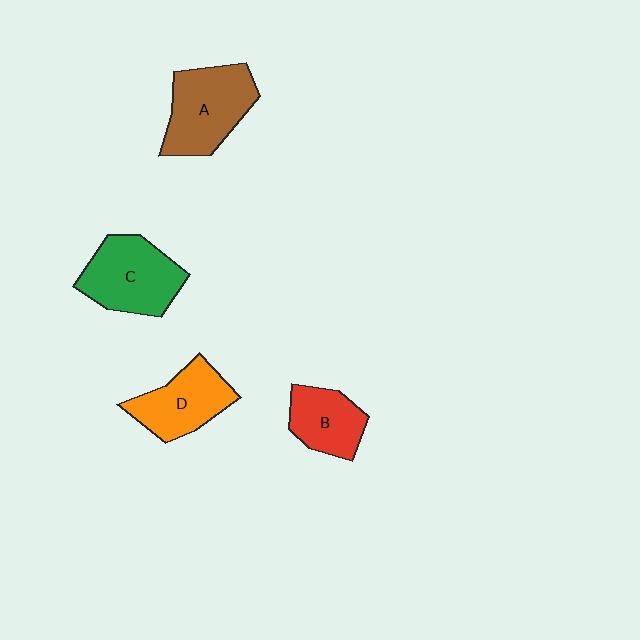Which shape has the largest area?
Shape A (brown).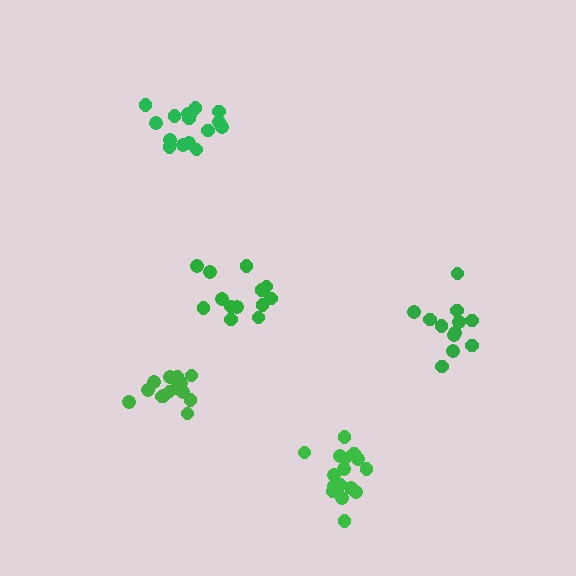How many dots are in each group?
Group 1: 12 dots, Group 2: 13 dots, Group 3: 16 dots, Group 4: 16 dots, Group 5: 14 dots (71 total).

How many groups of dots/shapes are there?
There are 5 groups.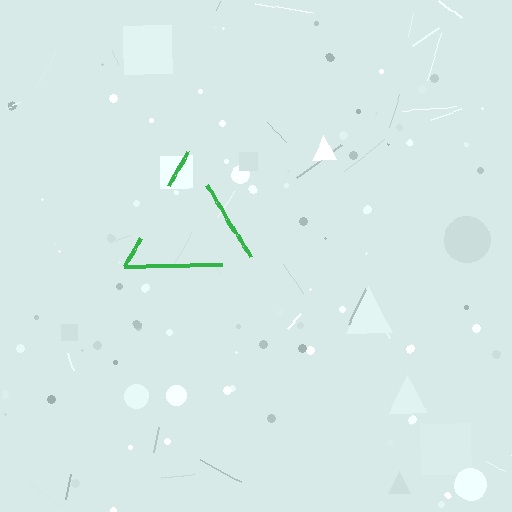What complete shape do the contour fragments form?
The contour fragments form a triangle.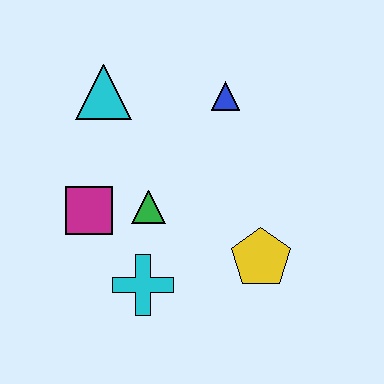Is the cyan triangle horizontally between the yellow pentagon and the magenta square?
Yes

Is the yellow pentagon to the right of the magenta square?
Yes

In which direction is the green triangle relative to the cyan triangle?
The green triangle is below the cyan triangle.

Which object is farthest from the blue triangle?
The cyan cross is farthest from the blue triangle.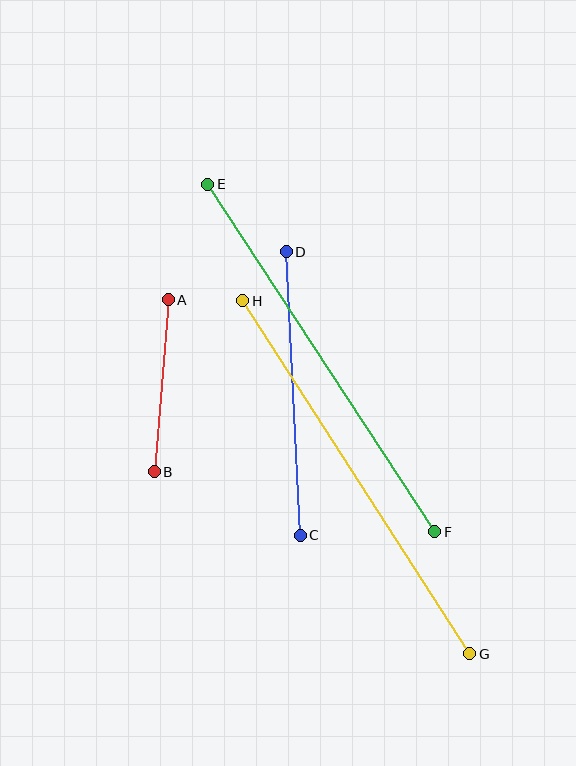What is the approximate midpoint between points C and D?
The midpoint is at approximately (293, 394) pixels.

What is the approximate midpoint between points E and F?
The midpoint is at approximately (321, 358) pixels.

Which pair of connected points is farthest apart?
Points G and H are farthest apart.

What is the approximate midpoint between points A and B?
The midpoint is at approximately (161, 386) pixels.